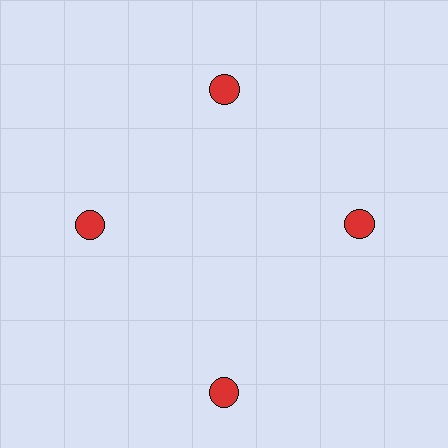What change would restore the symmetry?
The symmetry would be restored by moving it inward, back onto the ring so that all 4 circles sit at equal angles and equal distance from the center.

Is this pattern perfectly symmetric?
No. The 4 red circles are arranged in a ring, but one element near the 6 o'clock position is pushed outward from the center, breaking the 4-fold rotational symmetry.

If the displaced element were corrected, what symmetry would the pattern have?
It would have 4-fold rotational symmetry — the pattern would map onto itself every 90 degrees.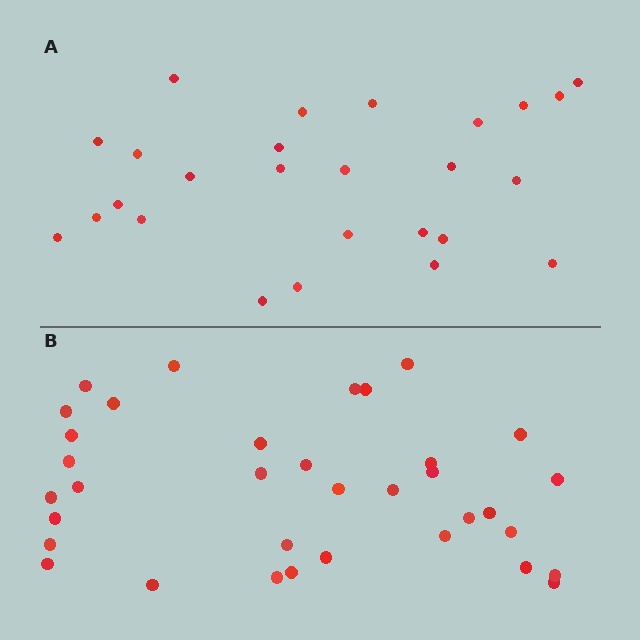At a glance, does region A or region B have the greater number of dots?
Region B (the bottom region) has more dots.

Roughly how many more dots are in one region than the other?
Region B has roughly 8 or so more dots than region A.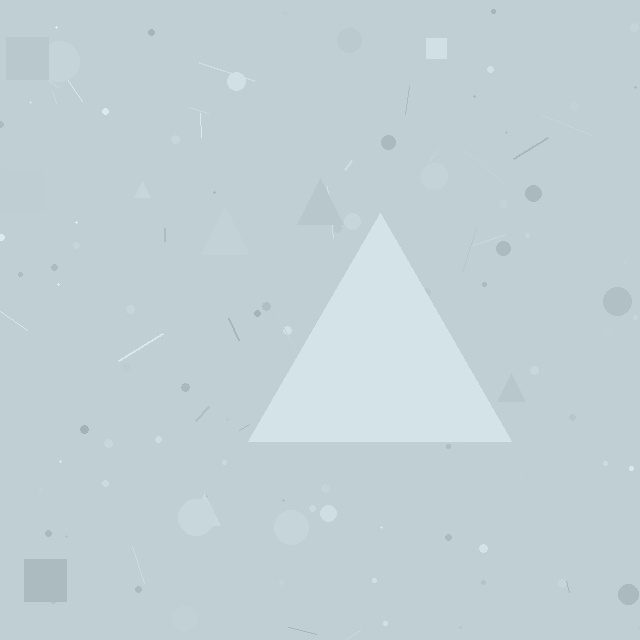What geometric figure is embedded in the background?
A triangle is embedded in the background.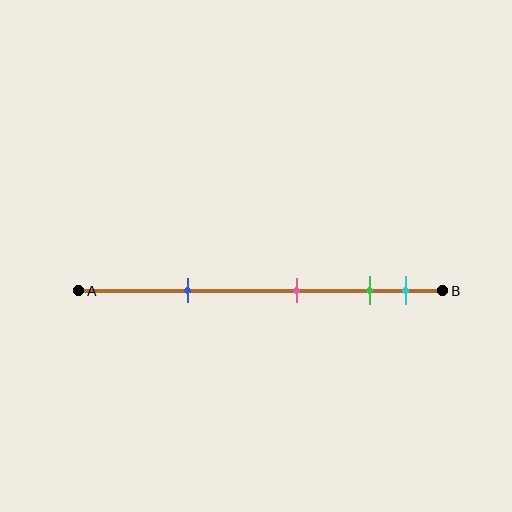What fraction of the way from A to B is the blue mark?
The blue mark is approximately 30% (0.3) of the way from A to B.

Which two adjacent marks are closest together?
The green and cyan marks are the closest adjacent pair.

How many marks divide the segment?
There are 4 marks dividing the segment.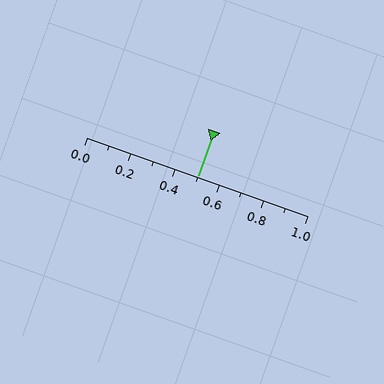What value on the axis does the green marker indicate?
The marker indicates approximately 0.5.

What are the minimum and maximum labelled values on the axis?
The axis runs from 0.0 to 1.0.